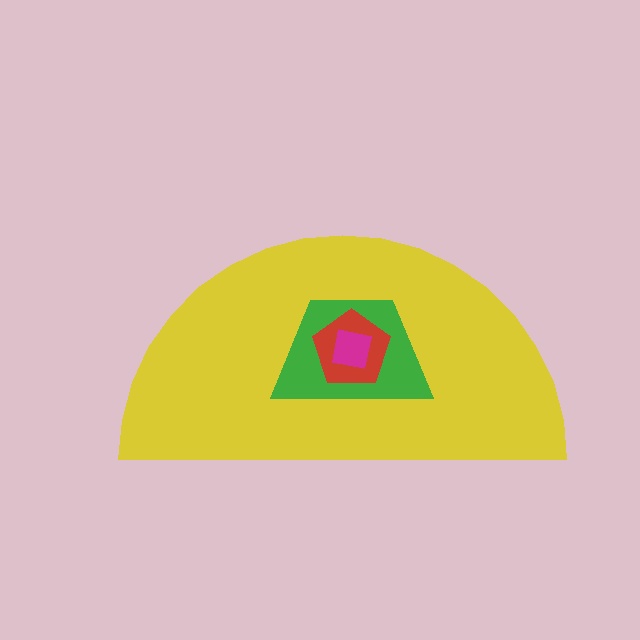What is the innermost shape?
The magenta square.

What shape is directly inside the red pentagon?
The magenta square.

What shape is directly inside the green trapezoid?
The red pentagon.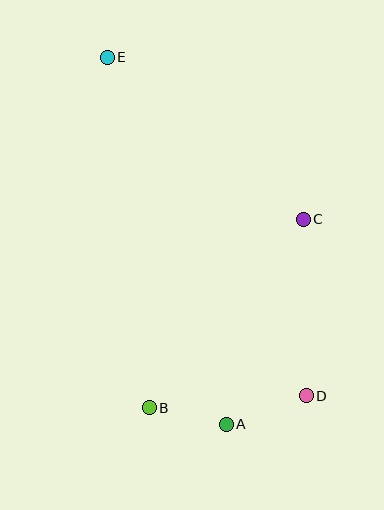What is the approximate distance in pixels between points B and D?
The distance between B and D is approximately 158 pixels.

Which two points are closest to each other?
Points A and B are closest to each other.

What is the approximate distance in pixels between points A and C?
The distance between A and C is approximately 219 pixels.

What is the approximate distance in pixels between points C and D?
The distance between C and D is approximately 177 pixels.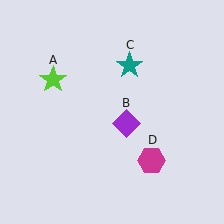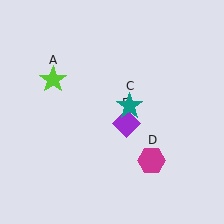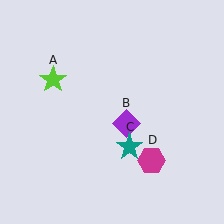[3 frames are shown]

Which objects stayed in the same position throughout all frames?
Lime star (object A) and purple diamond (object B) and magenta hexagon (object D) remained stationary.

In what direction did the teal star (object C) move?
The teal star (object C) moved down.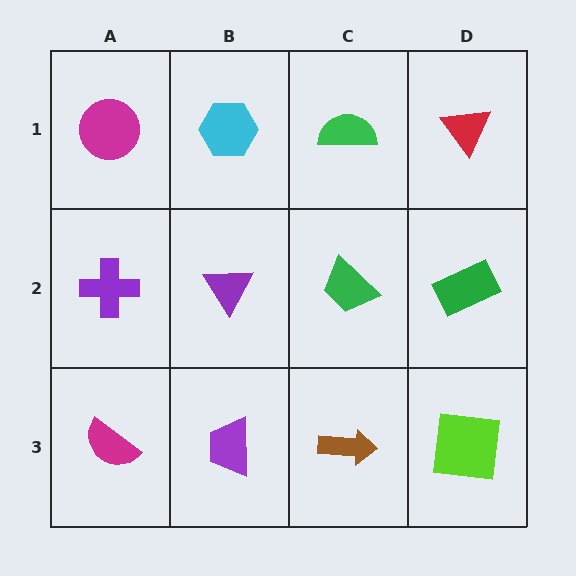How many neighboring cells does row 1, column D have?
2.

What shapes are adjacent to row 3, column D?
A green rectangle (row 2, column D), a brown arrow (row 3, column C).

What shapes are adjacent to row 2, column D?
A red triangle (row 1, column D), a lime square (row 3, column D), a green trapezoid (row 2, column C).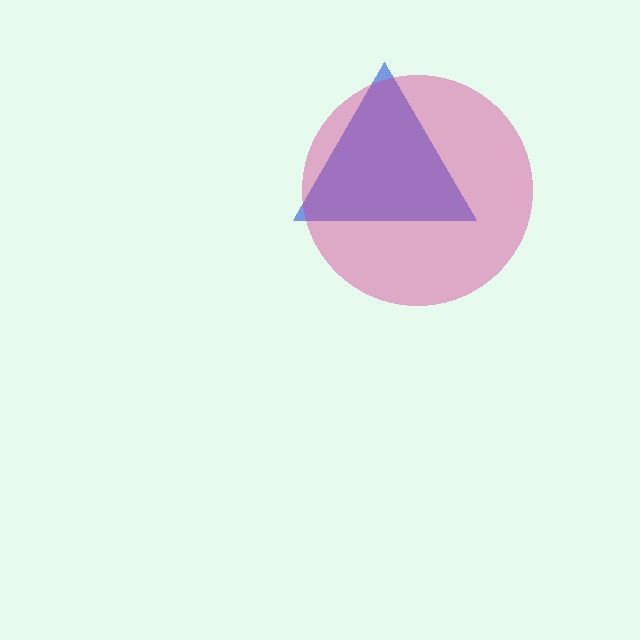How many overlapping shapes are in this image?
There are 2 overlapping shapes in the image.